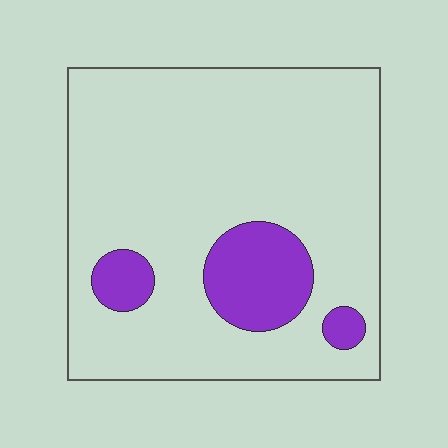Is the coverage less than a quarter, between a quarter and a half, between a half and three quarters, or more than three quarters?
Less than a quarter.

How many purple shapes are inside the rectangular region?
3.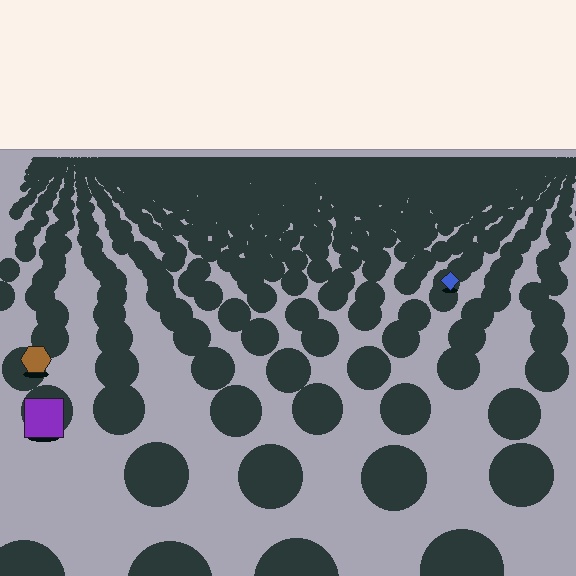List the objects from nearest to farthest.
From nearest to farthest: the purple square, the brown hexagon, the blue diamond.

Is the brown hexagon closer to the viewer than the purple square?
No. The purple square is closer — you can tell from the texture gradient: the ground texture is coarser near it.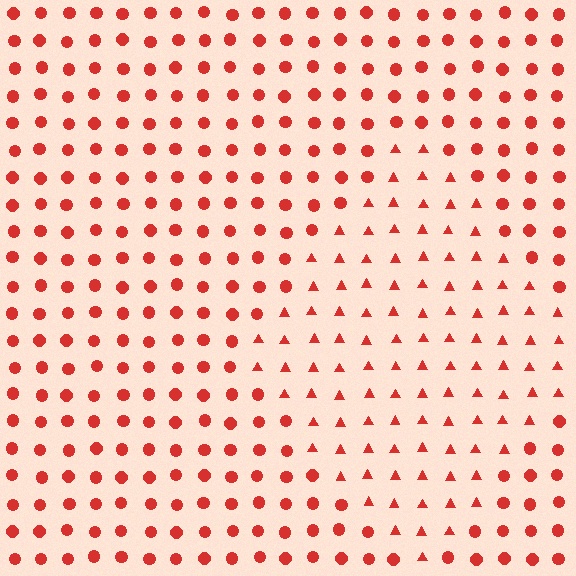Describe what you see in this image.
The image is filled with small red elements arranged in a uniform grid. A diamond-shaped region contains triangles, while the surrounding area contains circles. The boundary is defined purely by the change in element shape.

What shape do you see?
I see a diamond.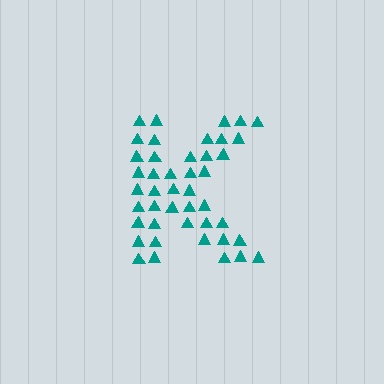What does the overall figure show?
The overall figure shows the letter K.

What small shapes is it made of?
It is made of small triangles.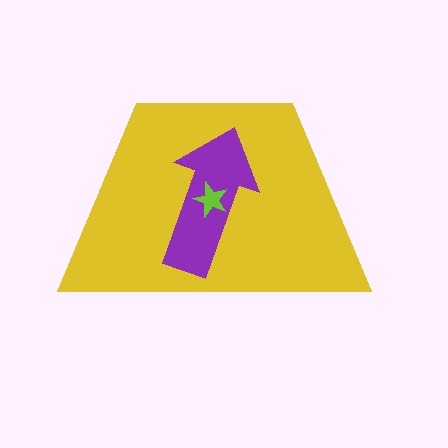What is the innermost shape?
The lime star.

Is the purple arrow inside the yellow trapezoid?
Yes.